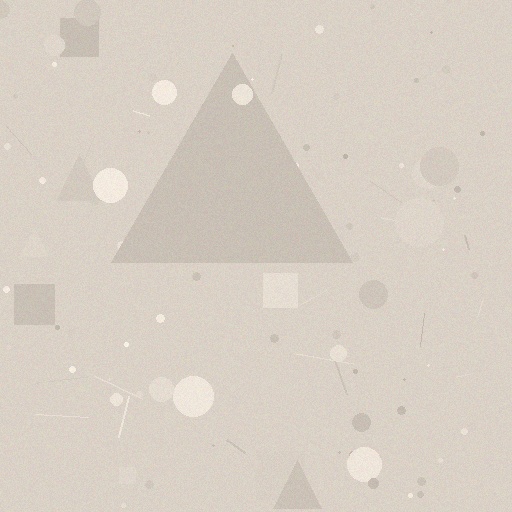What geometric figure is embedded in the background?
A triangle is embedded in the background.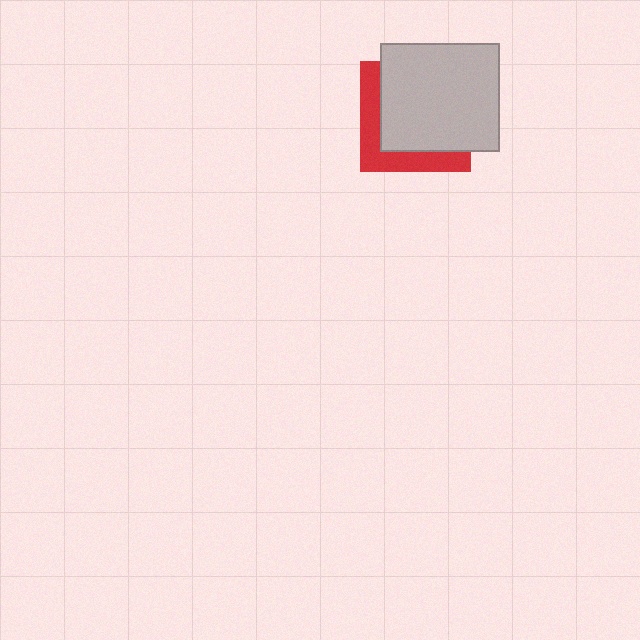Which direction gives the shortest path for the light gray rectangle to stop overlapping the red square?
Moving toward the upper-right gives the shortest separation.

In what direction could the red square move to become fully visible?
The red square could move toward the lower-left. That would shift it out from behind the light gray rectangle entirely.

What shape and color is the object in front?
The object in front is a light gray rectangle.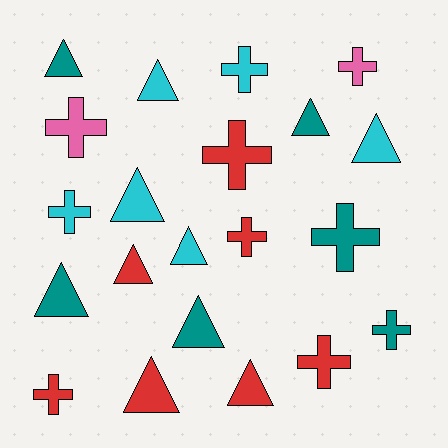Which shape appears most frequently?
Triangle, with 11 objects.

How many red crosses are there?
There are 4 red crosses.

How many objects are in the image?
There are 21 objects.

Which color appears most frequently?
Red, with 7 objects.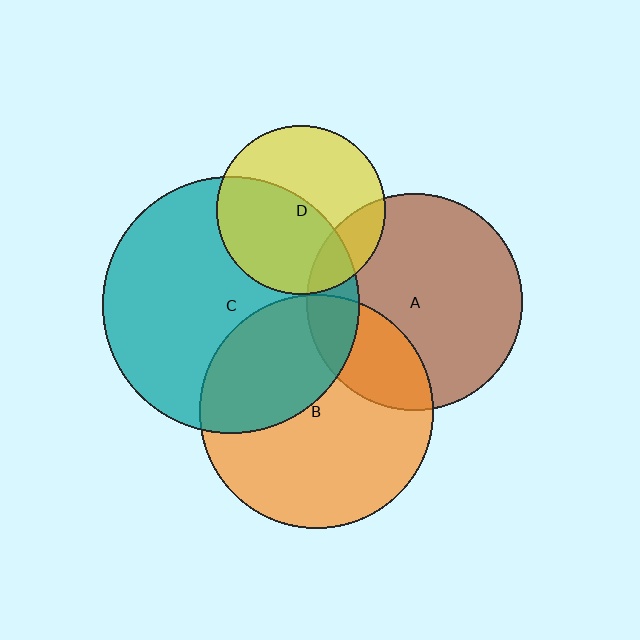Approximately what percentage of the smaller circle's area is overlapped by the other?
Approximately 15%.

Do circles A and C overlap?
Yes.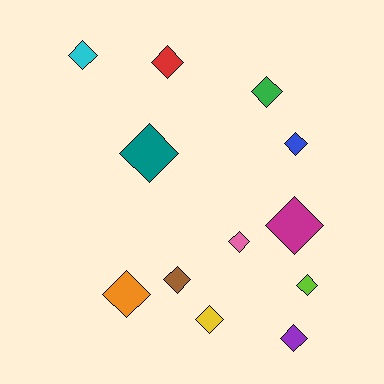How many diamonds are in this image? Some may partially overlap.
There are 12 diamonds.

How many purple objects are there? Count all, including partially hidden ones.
There is 1 purple object.